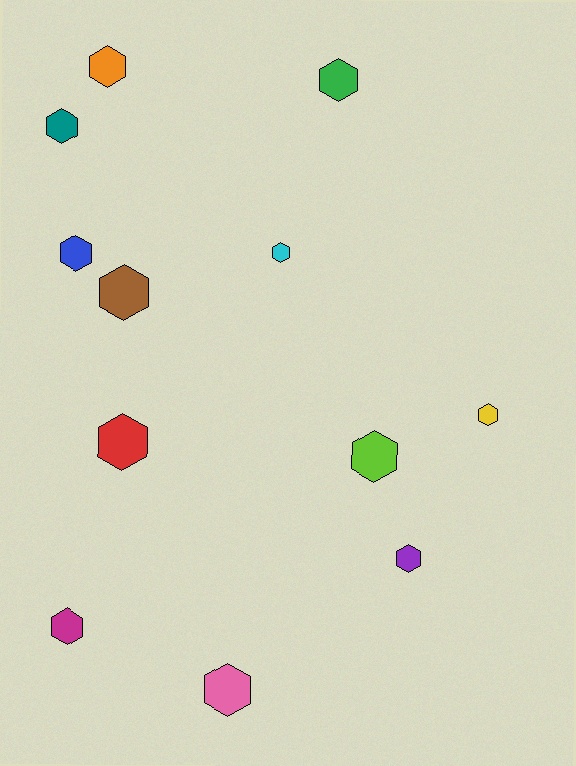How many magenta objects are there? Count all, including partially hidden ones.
There is 1 magenta object.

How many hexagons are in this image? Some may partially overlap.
There are 12 hexagons.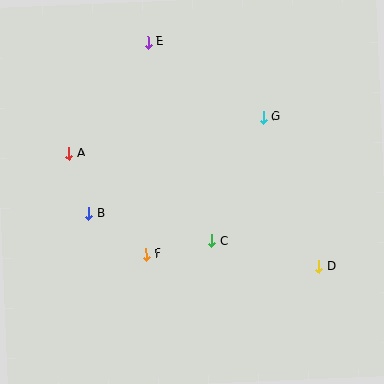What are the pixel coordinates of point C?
Point C is at (212, 241).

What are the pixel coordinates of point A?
Point A is at (69, 153).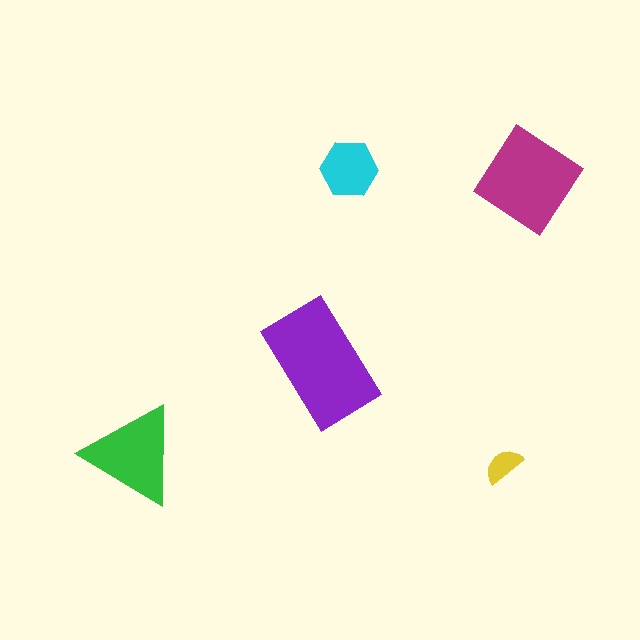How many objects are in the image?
There are 5 objects in the image.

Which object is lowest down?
The yellow semicircle is bottommost.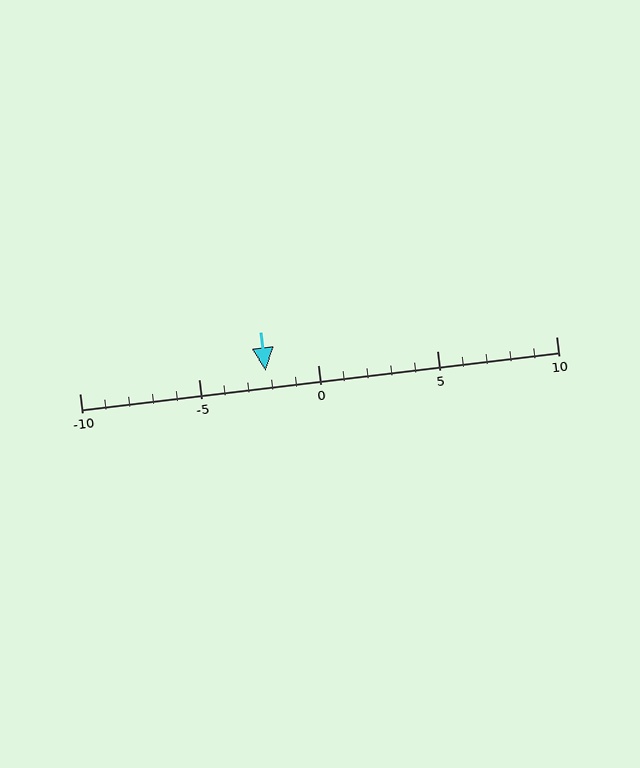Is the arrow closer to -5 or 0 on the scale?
The arrow is closer to 0.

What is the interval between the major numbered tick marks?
The major tick marks are spaced 5 units apart.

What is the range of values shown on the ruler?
The ruler shows values from -10 to 10.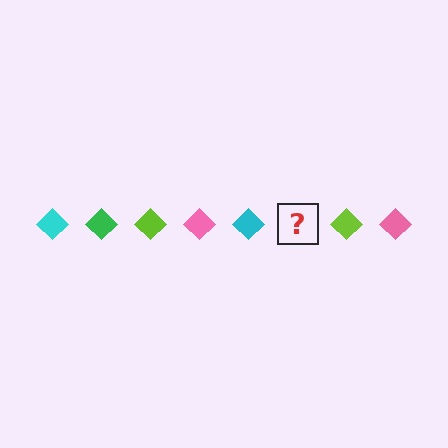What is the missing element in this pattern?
The missing element is a green diamond.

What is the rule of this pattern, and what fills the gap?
The rule is that the pattern cycles through cyan, green, lime, pink diamonds. The gap should be filled with a green diamond.